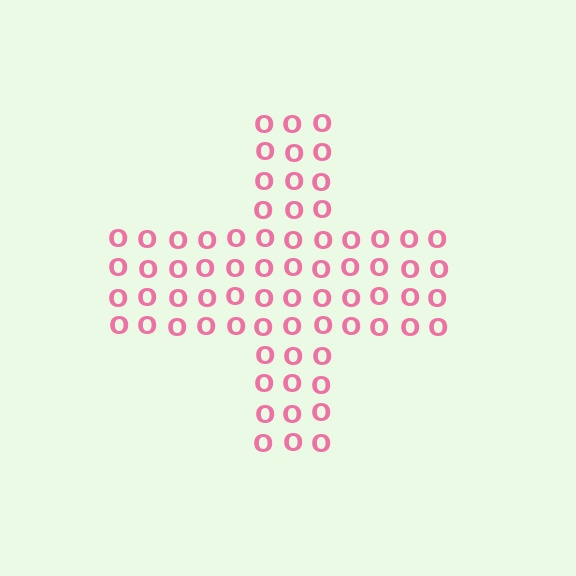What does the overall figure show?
The overall figure shows a cross.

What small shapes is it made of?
It is made of small letter O's.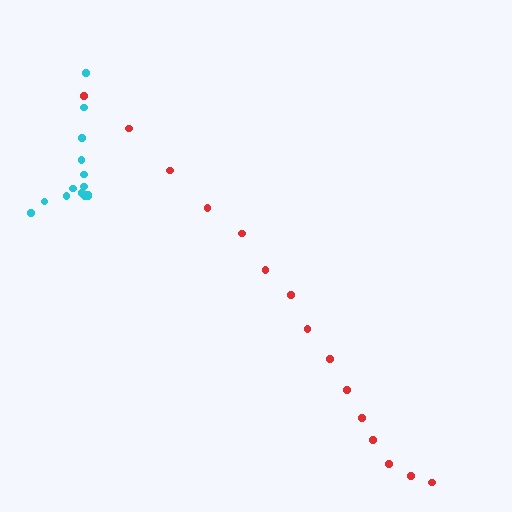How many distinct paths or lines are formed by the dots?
There are 2 distinct paths.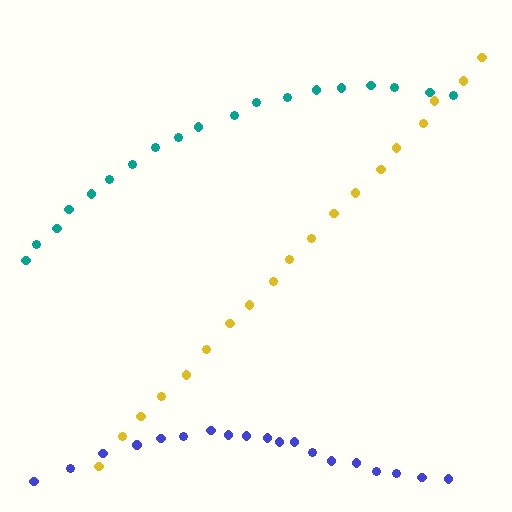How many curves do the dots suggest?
There are 3 distinct paths.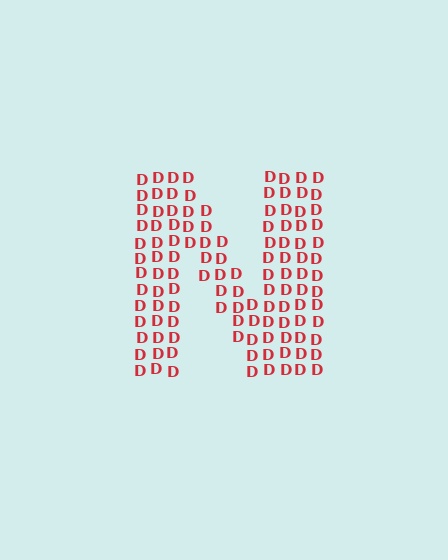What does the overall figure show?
The overall figure shows the letter N.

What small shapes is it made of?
It is made of small letter D's.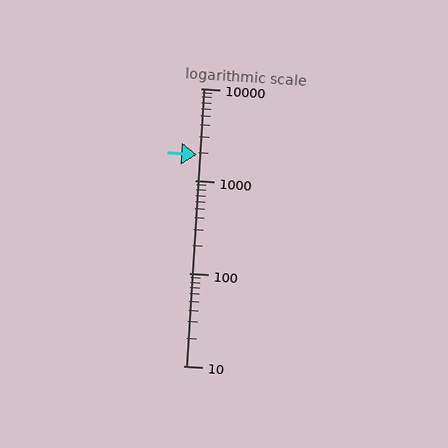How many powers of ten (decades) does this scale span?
The scale spans 3 decades, from 10 to 10000.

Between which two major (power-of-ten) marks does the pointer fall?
The pointer is between 1000 and 10000.